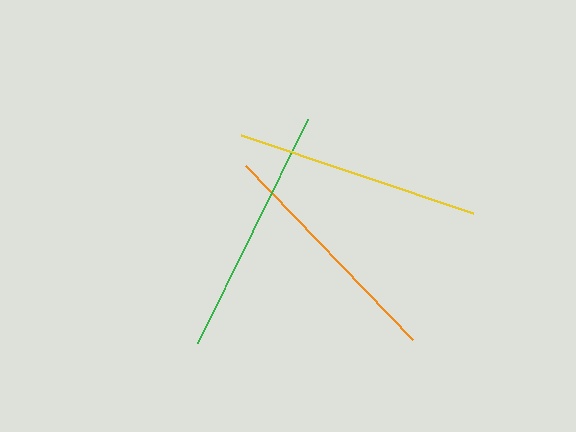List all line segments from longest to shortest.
From longest to shortest: green, yellow, orange.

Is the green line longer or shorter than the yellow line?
The green line is longer than the yellow line.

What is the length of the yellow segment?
The yellow segment is approximately 245 pixels long.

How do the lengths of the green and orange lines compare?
The green and orange lines are approximately the same length.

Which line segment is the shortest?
The orange line is the shortest at approximately 241 pixels.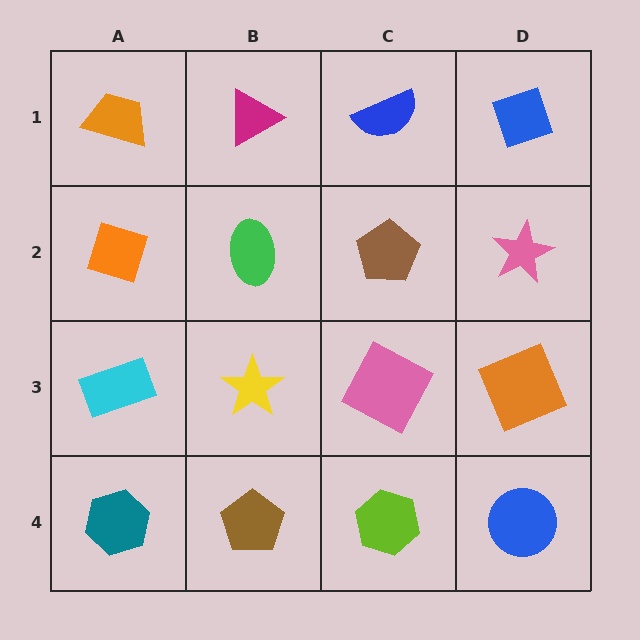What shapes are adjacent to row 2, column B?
A magenta triangle (row 1, column B), a yellow star (row 3, column B), an orange diamond (row 2, column A), a brown pentagon (row 2, column C).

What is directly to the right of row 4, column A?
A brown pentagon.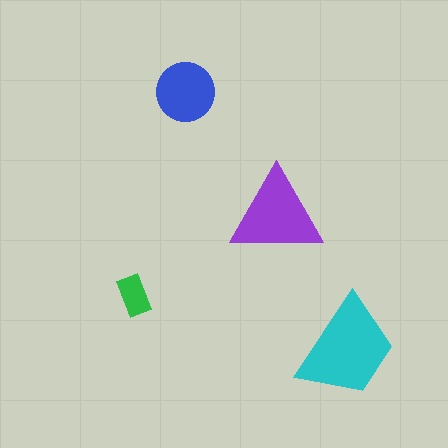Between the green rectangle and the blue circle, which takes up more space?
The blue circle.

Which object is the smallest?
The green rectangle.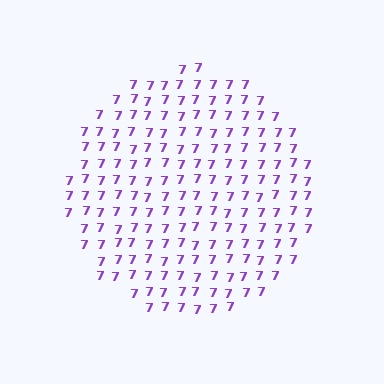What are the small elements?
The small elements are digit 7's.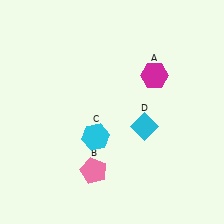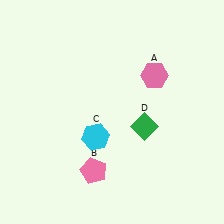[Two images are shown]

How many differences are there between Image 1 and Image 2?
There are 2 differences between the two images.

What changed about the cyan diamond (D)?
In Image 1, D is cyan. In Image 2, it changed to green.